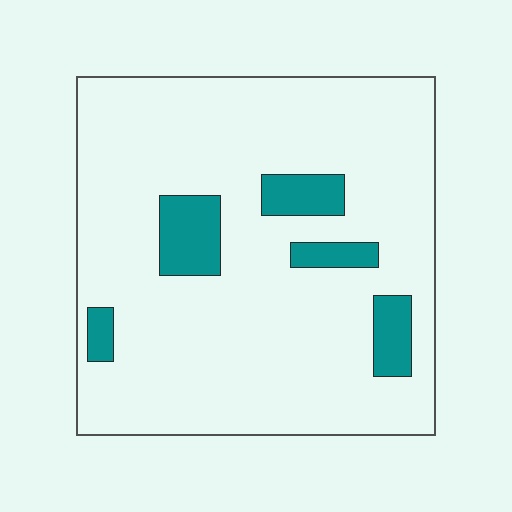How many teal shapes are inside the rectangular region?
5.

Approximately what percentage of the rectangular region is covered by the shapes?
Approximately 10%.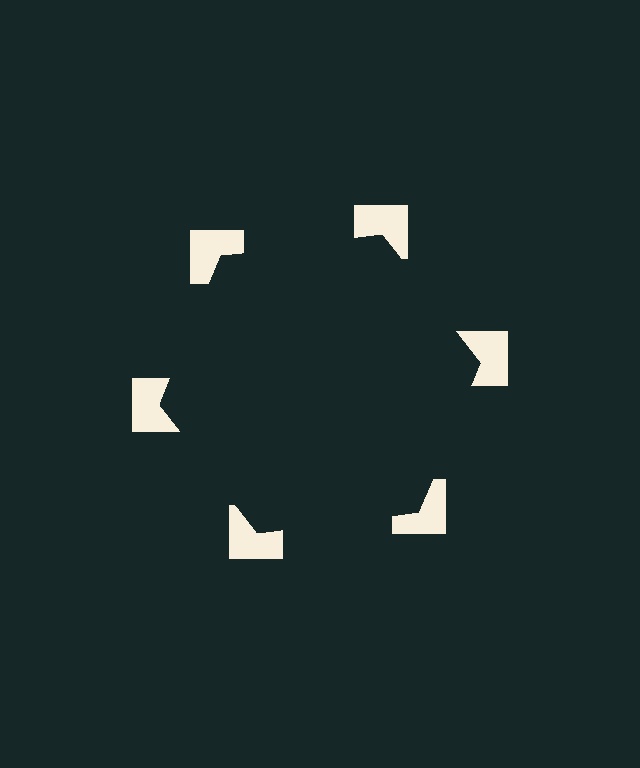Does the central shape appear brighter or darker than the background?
It typically appears slightly darker than the background, even though no actual brightness change is drawn.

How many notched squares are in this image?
There are 6 — one at each vertex of the illusory hexagon.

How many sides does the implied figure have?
6 sides.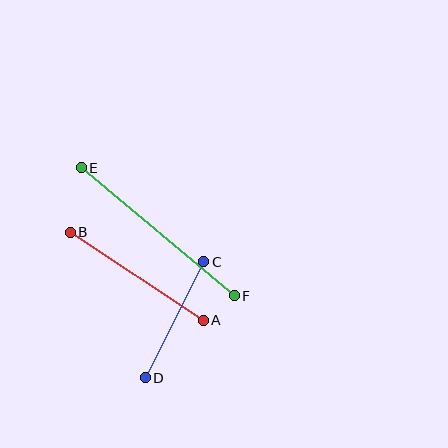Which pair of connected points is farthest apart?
Points E and F are farthest apart.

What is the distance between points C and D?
The distance is approximately 129 pixels.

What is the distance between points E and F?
The distance is approximately 200 pixels.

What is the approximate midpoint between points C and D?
The midpoint is at approximately (175, 320) pixels.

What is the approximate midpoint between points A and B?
The midpoint is at approximately (137, 276) pixels.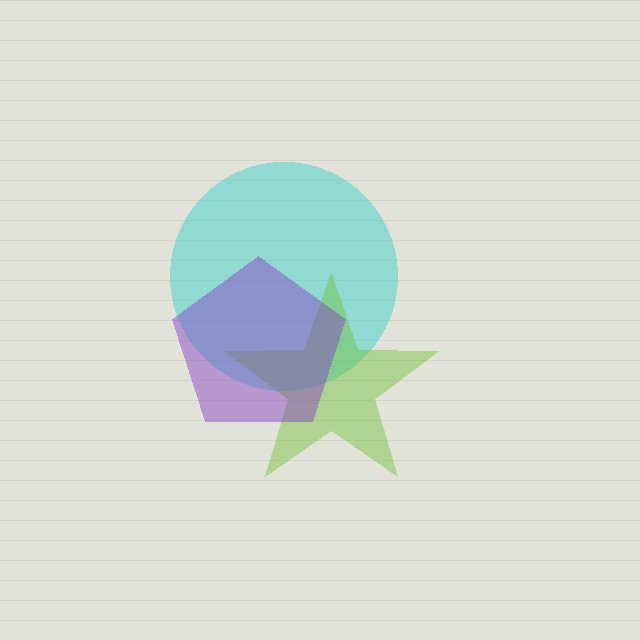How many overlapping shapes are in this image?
There are 3 overlapping shapes in the image.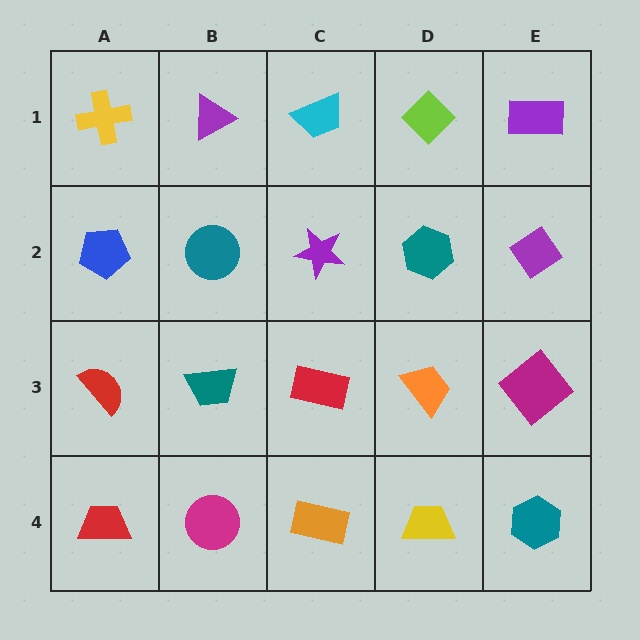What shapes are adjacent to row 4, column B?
A teal trapezoid (row 3, column B), a red trapezoid (row 4, column A), an orange rectangle (row 4, column C).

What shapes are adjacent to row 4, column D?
An orange trapezoid (row 3, column D), an orange rectangle (row 4, column C), a teal hexagon (row 4, column E).